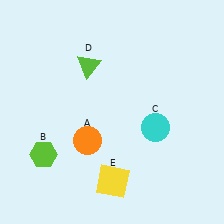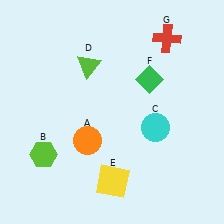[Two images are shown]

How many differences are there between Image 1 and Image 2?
There are 2 differences between the two images.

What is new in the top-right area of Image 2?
A green diamond (F) was added in the top-right area of Image 2.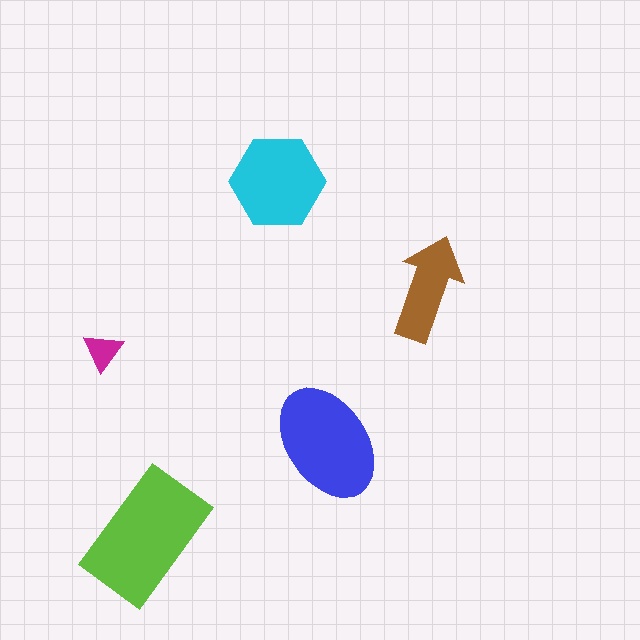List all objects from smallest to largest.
The magenta triangle, the brown arrow, the cyan hexagon, the blue ellipse, the lime rectangle.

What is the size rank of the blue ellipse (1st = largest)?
2nd.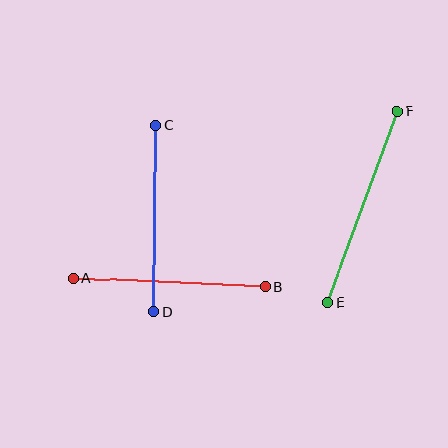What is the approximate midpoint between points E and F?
The midpoint is at approximately (363, 207) pixels.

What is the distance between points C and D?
The distance is approximately 187 pixels.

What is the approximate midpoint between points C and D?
The midpoint is at approximately (155, 219) pixels.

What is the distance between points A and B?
The distance is approximately 192 pixels.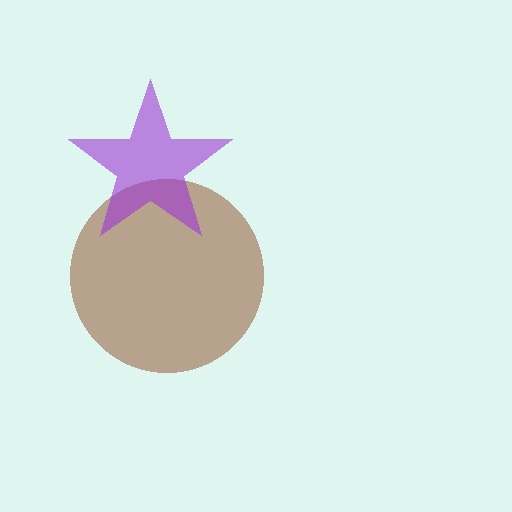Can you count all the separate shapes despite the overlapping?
Yes, there are 2 separate shapes.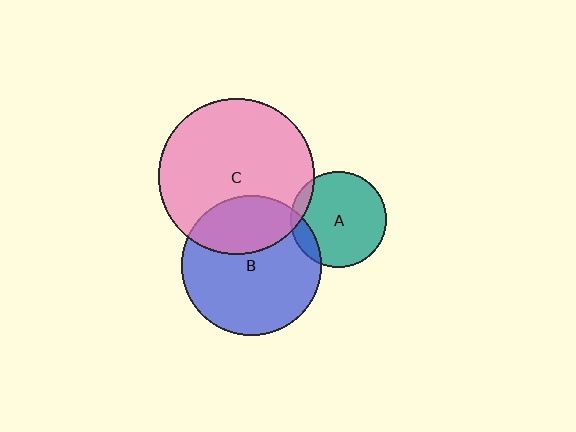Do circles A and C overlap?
Yes.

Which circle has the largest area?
Circle C (pink).